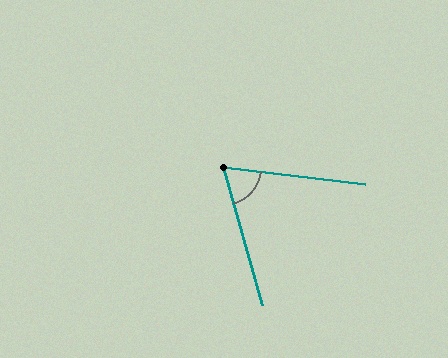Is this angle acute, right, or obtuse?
It is acute.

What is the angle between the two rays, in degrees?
Approximately 68 degrees.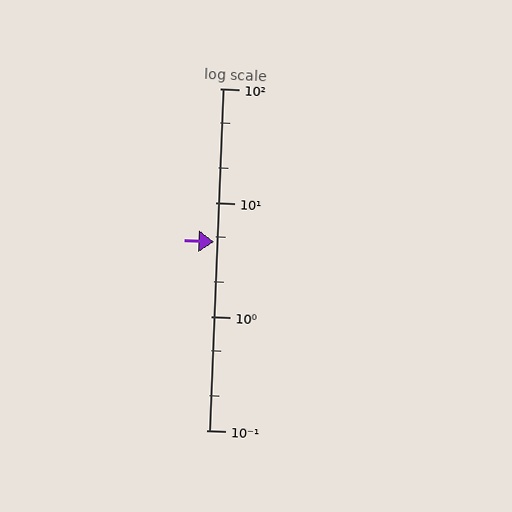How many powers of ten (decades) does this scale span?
The scale spans 3 decades, from 0.1 to 100.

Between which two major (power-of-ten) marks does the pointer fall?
The pointer is between 1 and 10.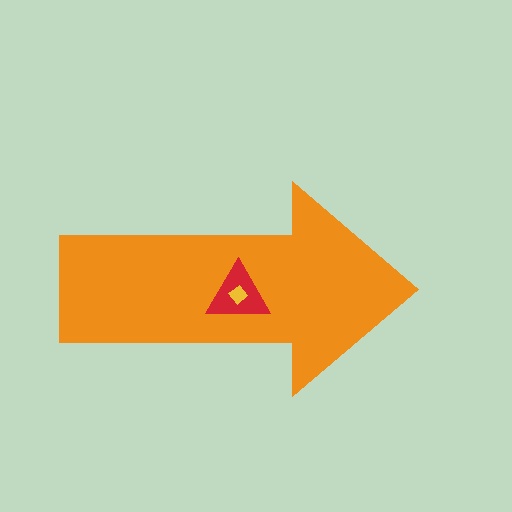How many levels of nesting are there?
3.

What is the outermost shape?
The orange arrow.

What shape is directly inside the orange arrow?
The red triangle.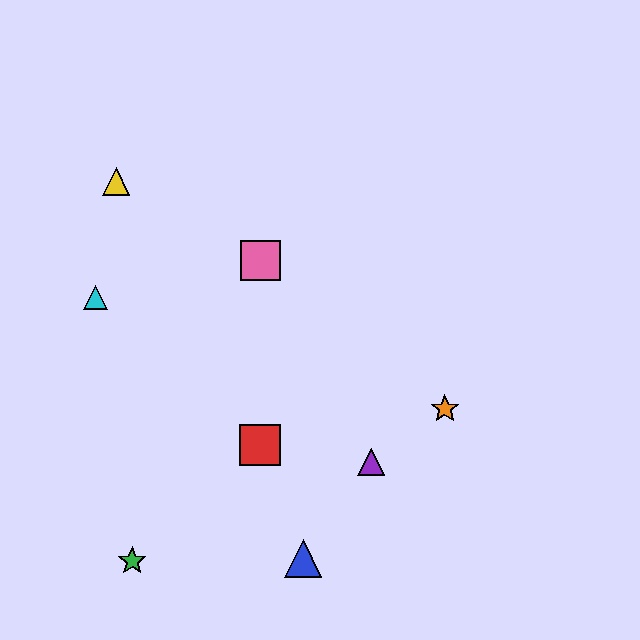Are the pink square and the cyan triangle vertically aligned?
No, the pink square is at x≈260 and the cyan triangle is at x≈95.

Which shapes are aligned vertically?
The red square, the pink square are aligned vertically.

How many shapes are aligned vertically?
2 shapes (the red square, the pink square) are aligned vertically.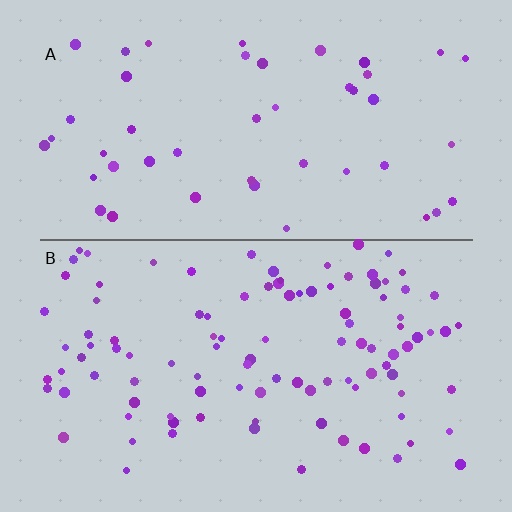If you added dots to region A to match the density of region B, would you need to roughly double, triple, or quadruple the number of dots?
Approximately double.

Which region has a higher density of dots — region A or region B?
B (the bottom).